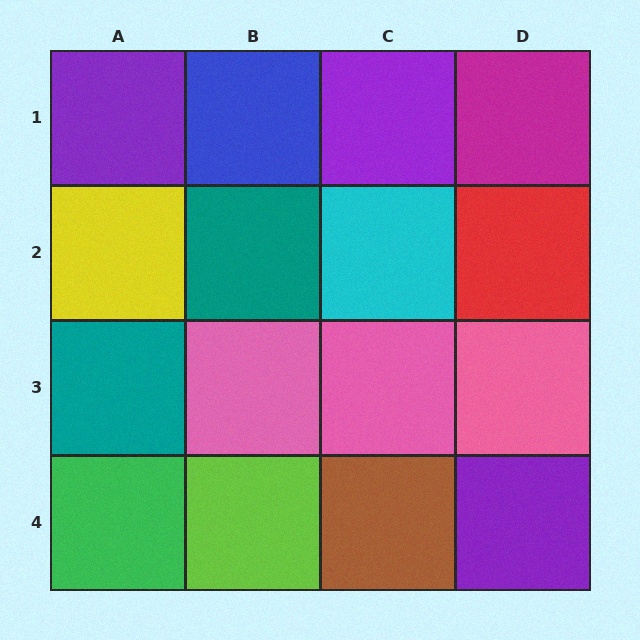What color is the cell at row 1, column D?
Magenta.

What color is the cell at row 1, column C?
Purple.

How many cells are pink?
3 cells are pink.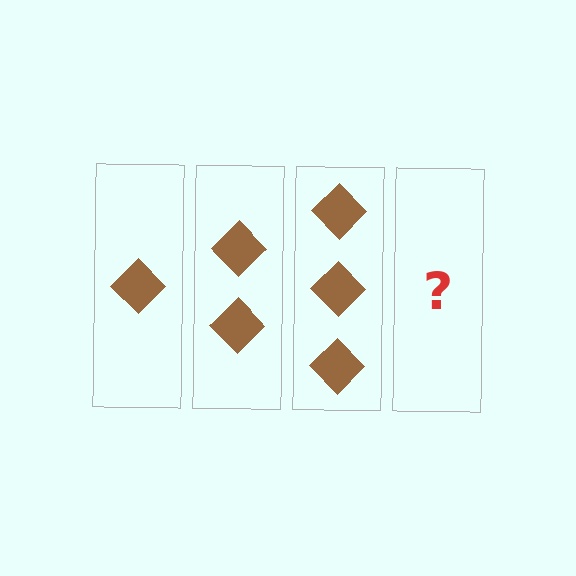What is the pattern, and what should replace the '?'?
The pattern is that each step adds one more diamond. The '?' should be 4 diamonds.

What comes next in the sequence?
The next element should be 4 diamonds.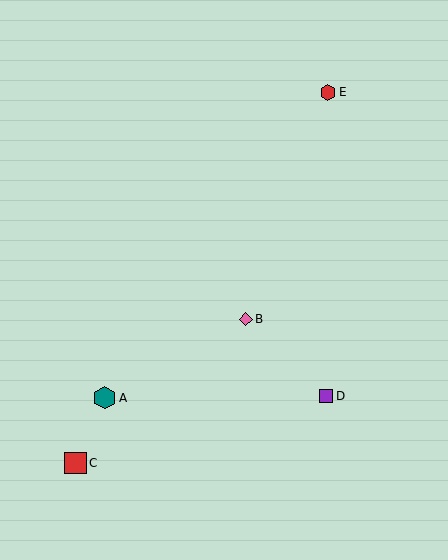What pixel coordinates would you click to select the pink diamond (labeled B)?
Click at (246, 319) to select the pink diamond B.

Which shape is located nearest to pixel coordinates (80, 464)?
The red square (labeled C) at (75, 463) is nearest to that location.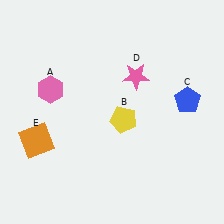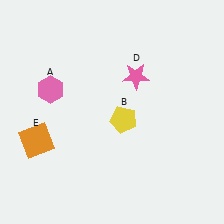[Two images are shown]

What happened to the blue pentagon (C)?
The blue pentagon (C) was removed in Image 2. It was in the top-right area of Image 1.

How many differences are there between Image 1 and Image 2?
There is 1 difference between the two images.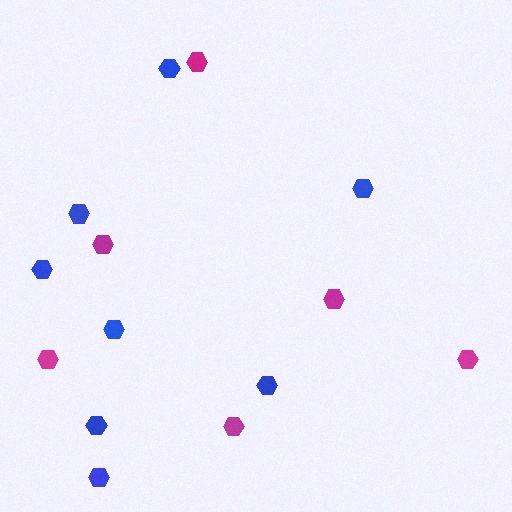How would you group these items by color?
There are 2 groups: one group of blue hexagons (8) and one group of magenta hexagons (6).